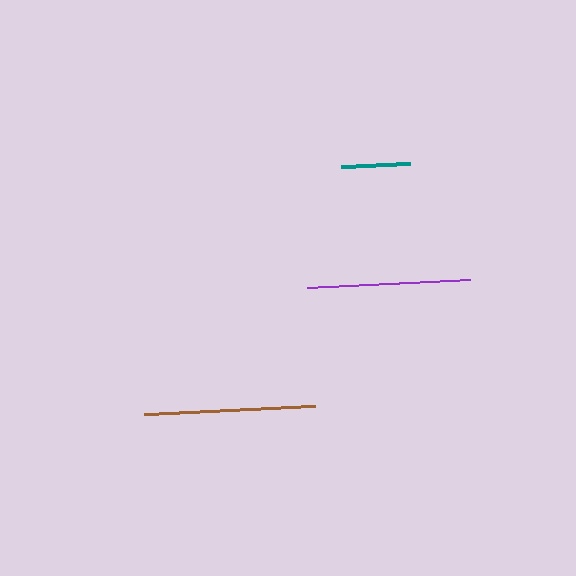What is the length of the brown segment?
The brown segment is approximately 171 pixels long.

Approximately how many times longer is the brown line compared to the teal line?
The brown line is approximately 2.5 times the length of the teal line.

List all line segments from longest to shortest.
From longest to shortest: brown, purple, teal.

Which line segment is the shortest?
The teal line is the shortest at approximately 70 pixels.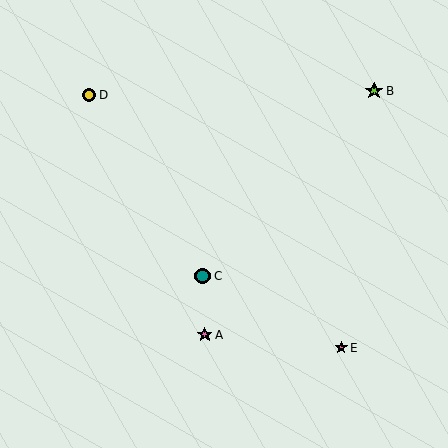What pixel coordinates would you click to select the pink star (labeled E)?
Click at (341, 348) to select the pink star E.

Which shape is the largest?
The lime star (labeled B) is the largest.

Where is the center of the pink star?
The center of the pink star is at (341, 348).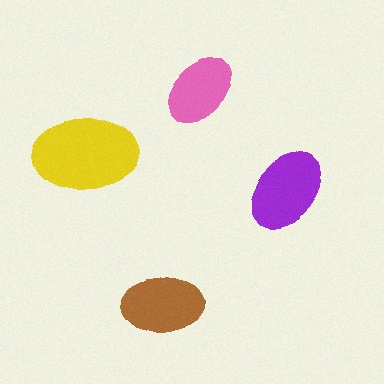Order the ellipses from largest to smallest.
the yellow one, the purple one, the brown one, the pink one.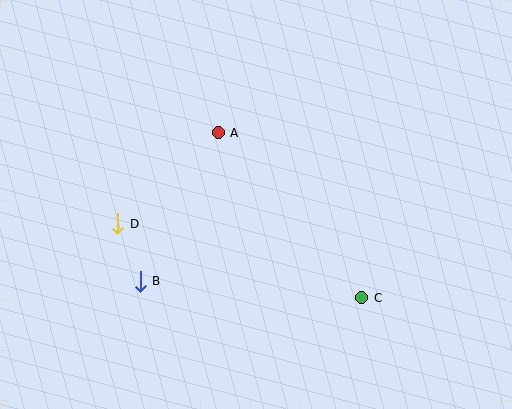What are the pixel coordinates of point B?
Point B is at (140, 281).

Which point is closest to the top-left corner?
Point D is closest to the top-left corner.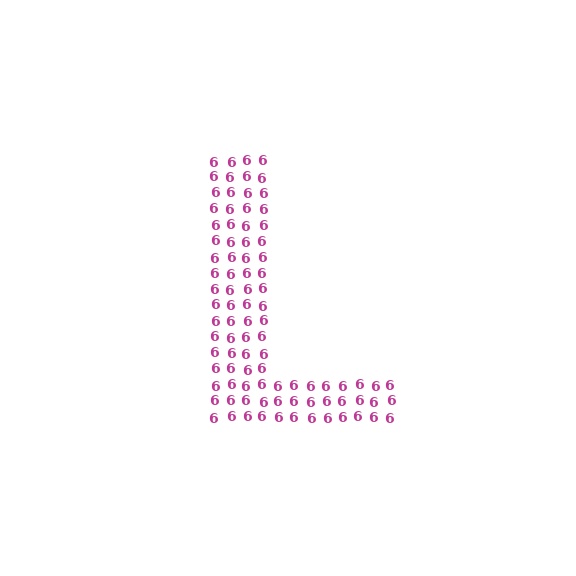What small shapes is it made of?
It is made of small digit 6's.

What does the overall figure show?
The overall figure shows the letter L.